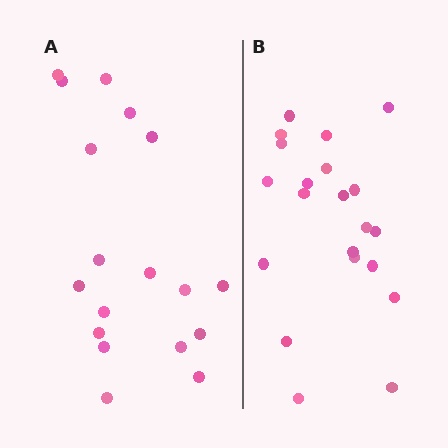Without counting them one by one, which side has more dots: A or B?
Region B (the right region) has more dots.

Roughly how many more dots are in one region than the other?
Region B has just a few more — roughly 2 or 3 more dots than region A.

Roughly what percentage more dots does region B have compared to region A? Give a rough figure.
About 15% more.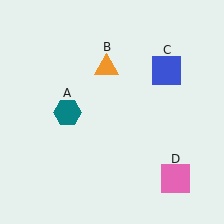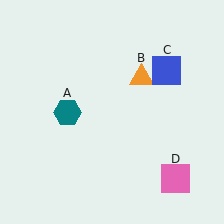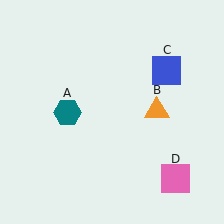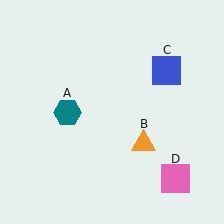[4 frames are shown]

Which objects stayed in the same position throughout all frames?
Teal hexagon (object A) and blue square (object C) and pink square (object D) remained stationary.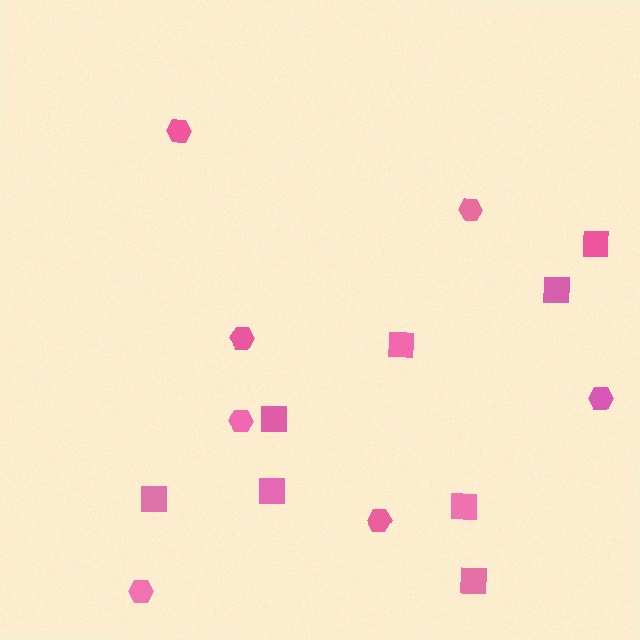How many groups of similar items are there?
There are 2 groups: one group of hexagons (7) and one group of squares (8).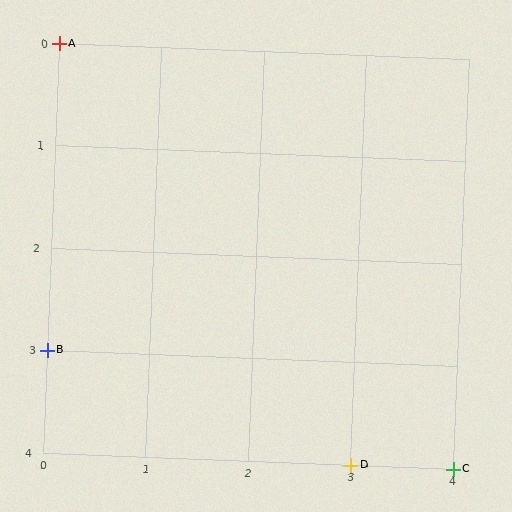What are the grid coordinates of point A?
Point A is at grid coordinates (0, 0).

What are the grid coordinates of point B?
Point B is at grid coordinates (0, 3).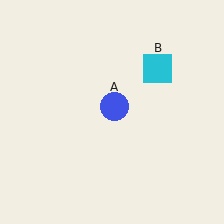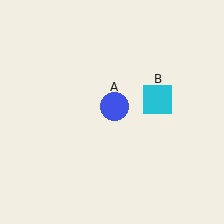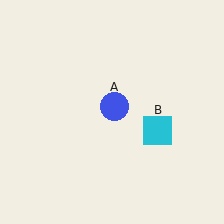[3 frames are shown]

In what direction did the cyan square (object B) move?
The cyan square (object B) moved down.